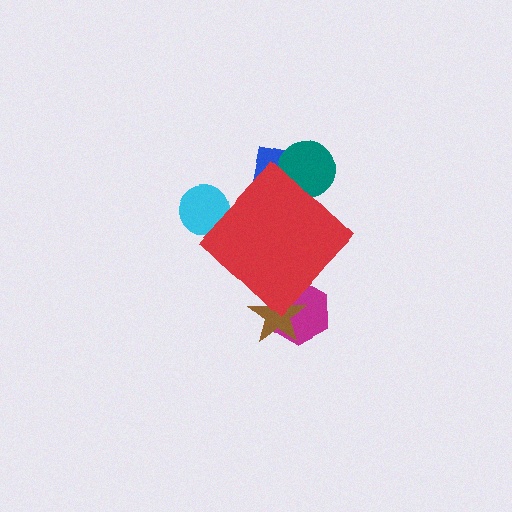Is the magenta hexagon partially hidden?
Yes, the magenta hexagon is partially hidden behind the red diamond.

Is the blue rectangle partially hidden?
Yes, the blue rectangle is partially hidden behind the red diamond.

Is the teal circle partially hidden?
Yes, the teal circle is partially hidden behind the red diamond.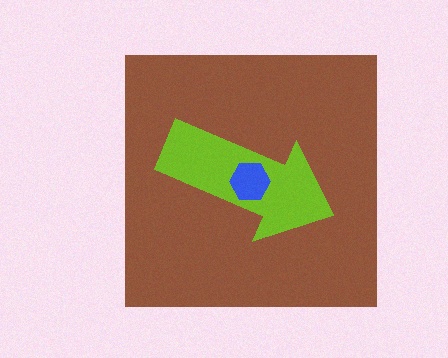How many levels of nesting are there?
3.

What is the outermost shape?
The brown square.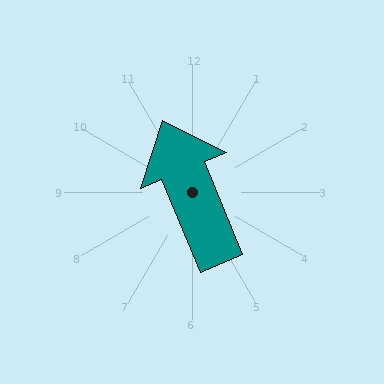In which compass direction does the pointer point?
North.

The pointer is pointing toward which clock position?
Roughly 11 o'clock.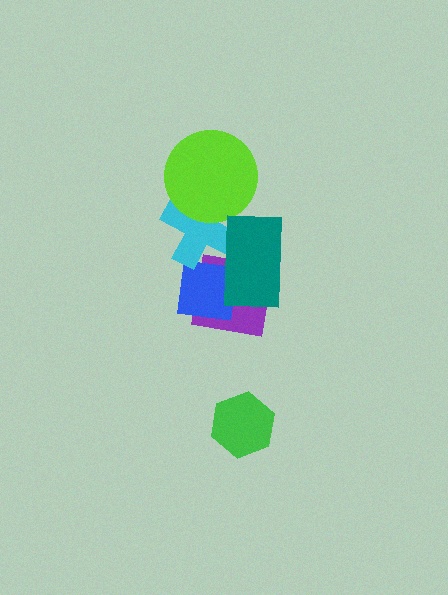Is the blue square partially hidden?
Yes, it is partially covered by another shape.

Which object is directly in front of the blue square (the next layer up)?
The cyan cross is directly in front of the blue square.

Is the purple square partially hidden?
Yes, it is partially covered by another shape.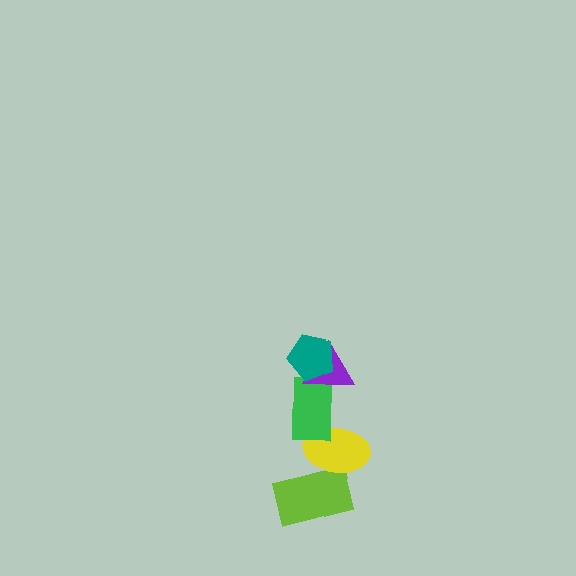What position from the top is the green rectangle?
The green rectangle is 3rd from the top.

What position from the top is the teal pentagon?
The teal pentagon is 1st from the top.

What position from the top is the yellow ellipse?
The yellow ellipse is 4th from the top.